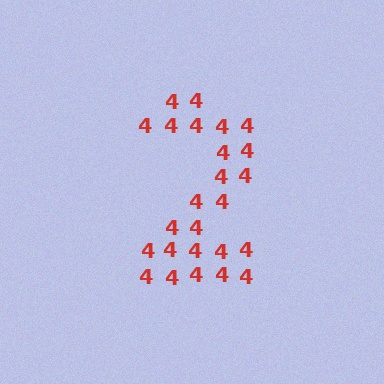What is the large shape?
The large shape is the digit 2.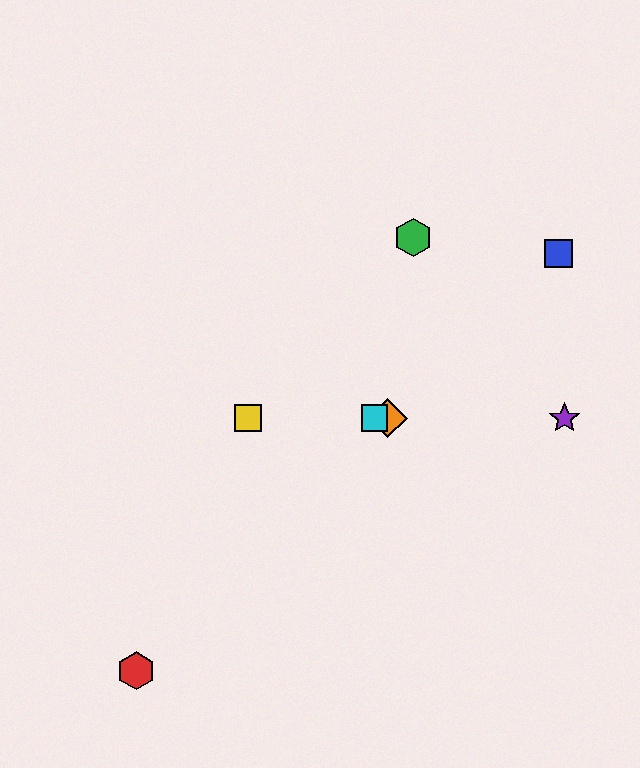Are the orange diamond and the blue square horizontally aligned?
No, the orange diamond is at y≈418 and the blue square is at y≈253.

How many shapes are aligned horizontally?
4 shapes (the yellow square, the purple star, the orange diamond, the cyan square) are aligned horizontally.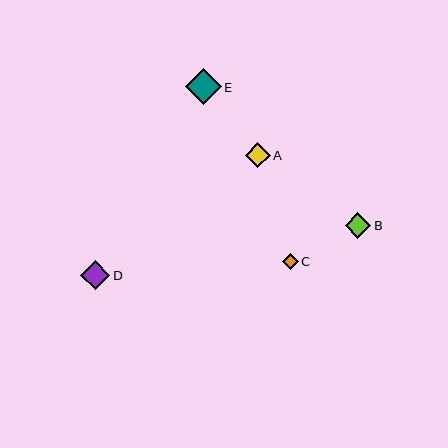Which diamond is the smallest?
Diamond C is the smallest with a size of approximately 16 pixels.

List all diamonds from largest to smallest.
From largest to smallest: E, D, B, A, C.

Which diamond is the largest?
Diamond E is the largest with a size of approximately 36 pixels.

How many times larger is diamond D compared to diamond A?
Diamond D is approximately 1.2 times the size of diamond A.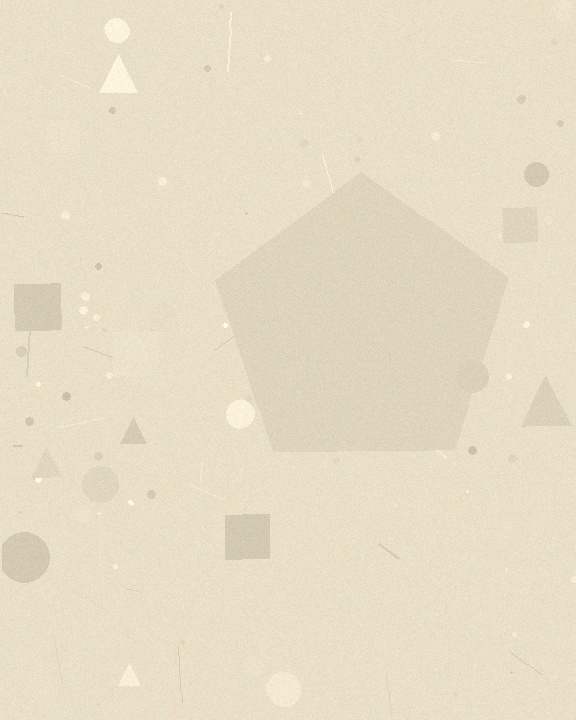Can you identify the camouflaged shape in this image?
The camouflaged shape is a pentagon.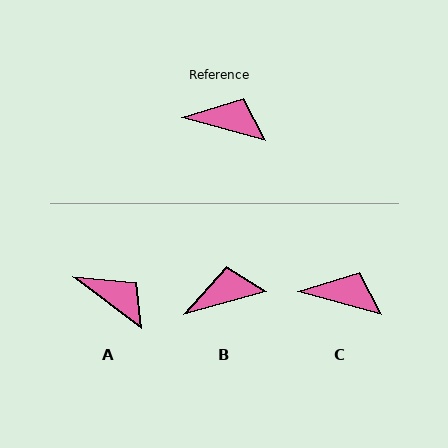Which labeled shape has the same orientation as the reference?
C.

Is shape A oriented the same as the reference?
No, it is off by about 22 degrees.